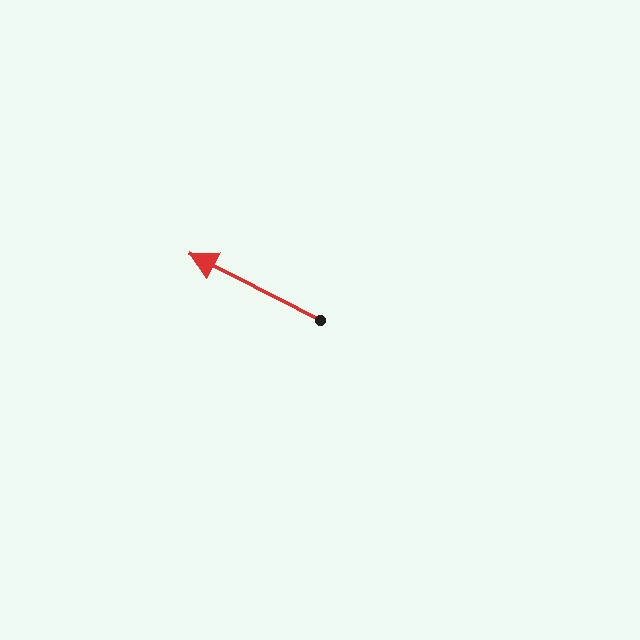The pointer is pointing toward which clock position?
Roughly 10 o'clock.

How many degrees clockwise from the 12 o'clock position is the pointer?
Approximately 297 degrees.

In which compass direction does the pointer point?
Northwest.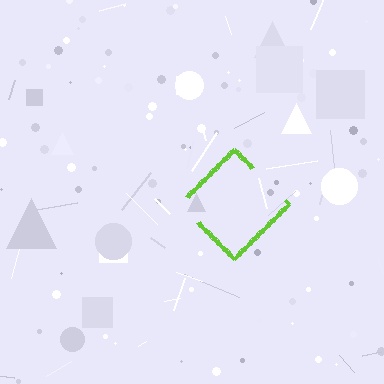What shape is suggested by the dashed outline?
The dashed outline suggests a diamond.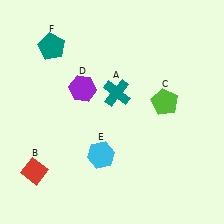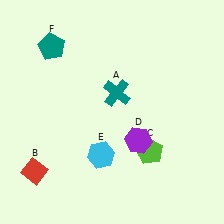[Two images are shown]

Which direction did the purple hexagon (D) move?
The purple hexagon (D) moved right.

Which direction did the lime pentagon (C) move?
The lime pentagon (C) moved down.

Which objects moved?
The objects that moved are: the lime pentagon (C), the purple hexagon (D).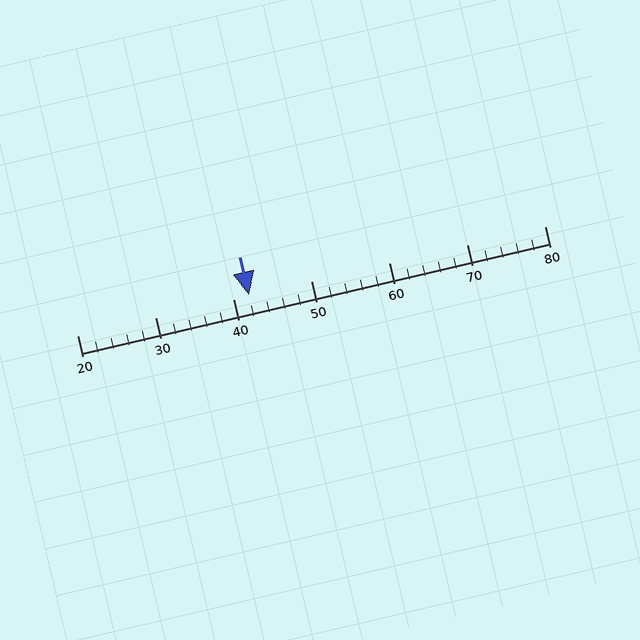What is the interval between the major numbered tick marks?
The major tick marks are spaced 10 units apart.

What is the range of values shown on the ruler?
The ruler shows values from 20 to 80.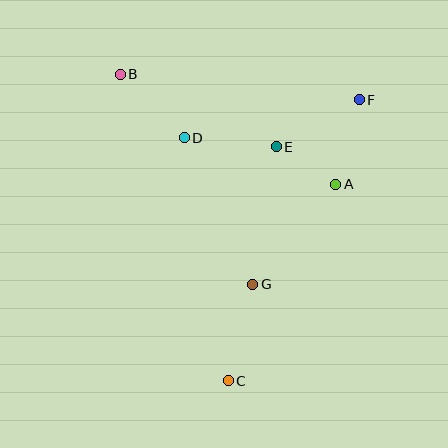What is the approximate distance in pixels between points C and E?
The distance between C and E is approximately 239 pixels.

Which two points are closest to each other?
Points A and E are closest to each other.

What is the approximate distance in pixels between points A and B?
The distance between A and B is approximately 242 pixels.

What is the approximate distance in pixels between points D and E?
The distance between D and E is approximately 92 pixels.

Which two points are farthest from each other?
Points B and C are farthest from each other.